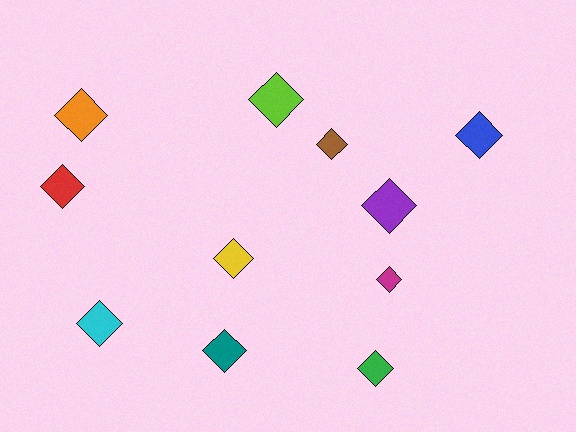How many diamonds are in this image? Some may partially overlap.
There are 11 diamonds.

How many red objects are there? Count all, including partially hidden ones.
There is 1 red object.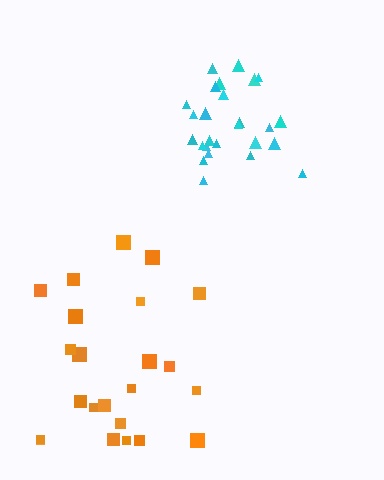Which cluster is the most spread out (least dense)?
Orange.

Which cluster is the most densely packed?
Cyan.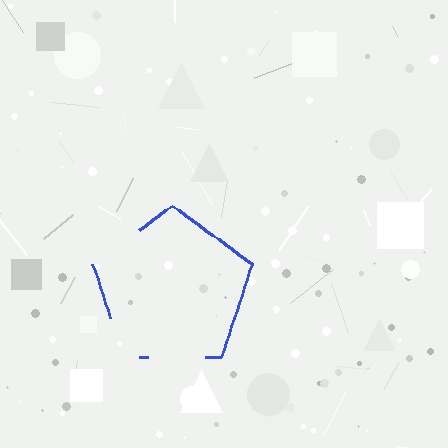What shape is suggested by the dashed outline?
The dashed outline suggests a pentagon.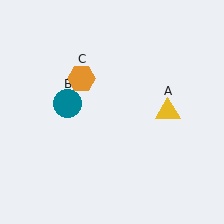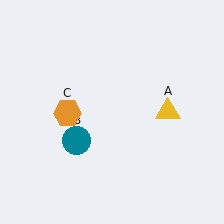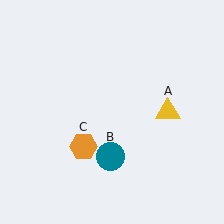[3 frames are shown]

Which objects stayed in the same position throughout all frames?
Yellow triangle (object A) remained stationary.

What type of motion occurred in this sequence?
The teal circle (object B), orange hexagon (object C) rotated counterclockwise around the center of the scene.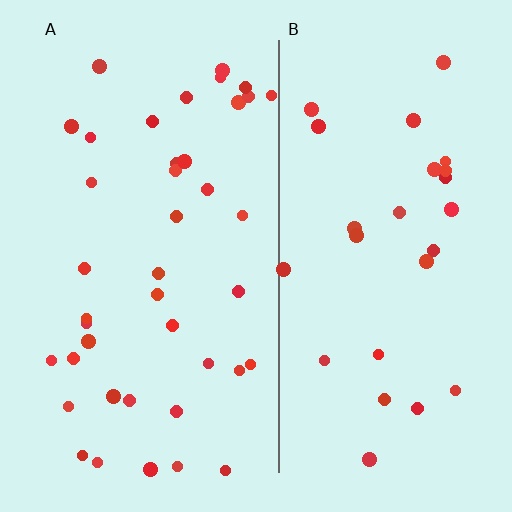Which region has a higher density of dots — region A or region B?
A (the left).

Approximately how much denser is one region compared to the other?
Approximately 1.5× — region A over region B.